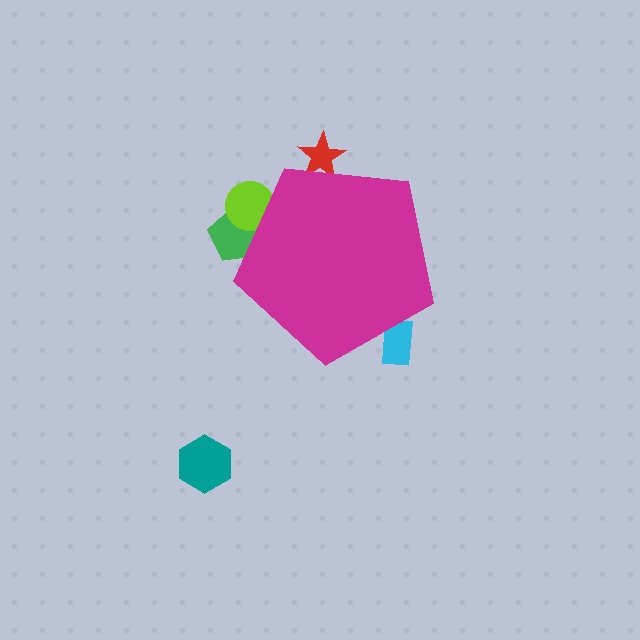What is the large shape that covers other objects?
A magenta pentagon.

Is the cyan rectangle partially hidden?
Yes, the cyan rectangle is partially hidden behind the magenta pentagon.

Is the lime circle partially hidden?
Yes, the lime circle is partially hidden behind the magenta pentagon.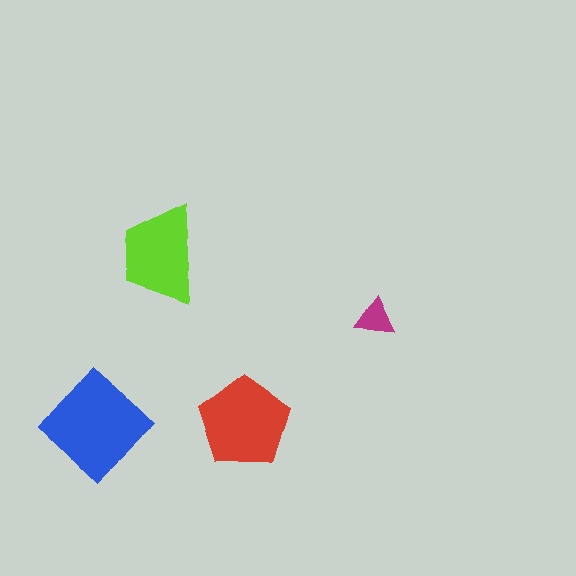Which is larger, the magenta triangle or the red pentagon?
The red pentagon.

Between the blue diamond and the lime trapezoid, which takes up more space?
The blue diamond.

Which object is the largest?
The blue diamond.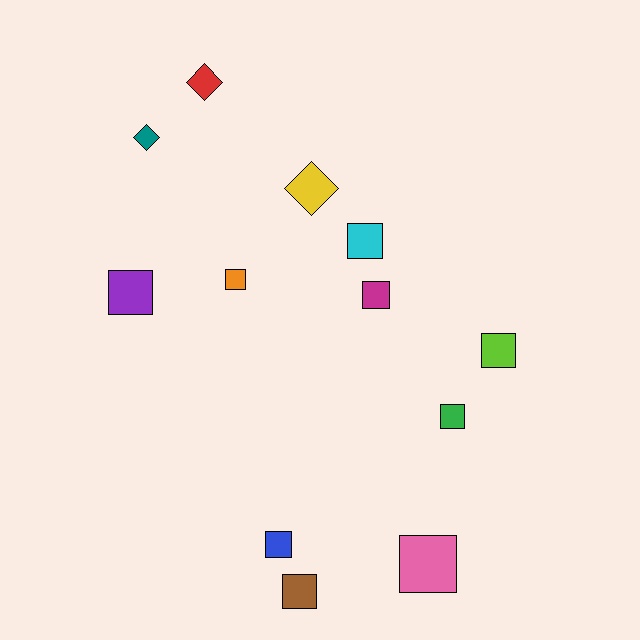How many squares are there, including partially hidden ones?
There are 9 squares.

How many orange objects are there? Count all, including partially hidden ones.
There is 1 orange object.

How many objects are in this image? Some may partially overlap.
There are 12 objects.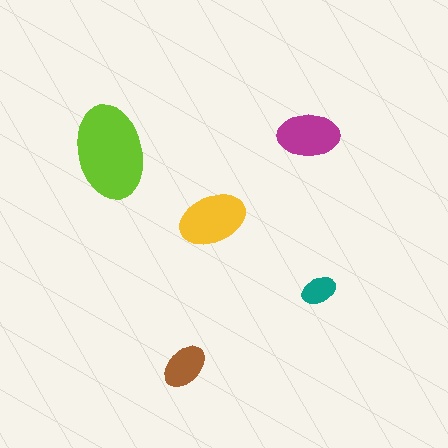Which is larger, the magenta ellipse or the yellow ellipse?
The yellow one.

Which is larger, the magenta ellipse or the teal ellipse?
The magenta one.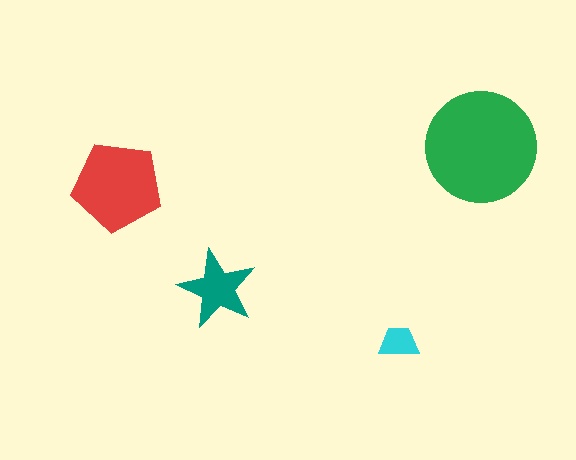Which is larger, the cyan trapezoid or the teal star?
The teal star.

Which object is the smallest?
The cyan trapezoid.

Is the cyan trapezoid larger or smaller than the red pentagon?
Smaller.